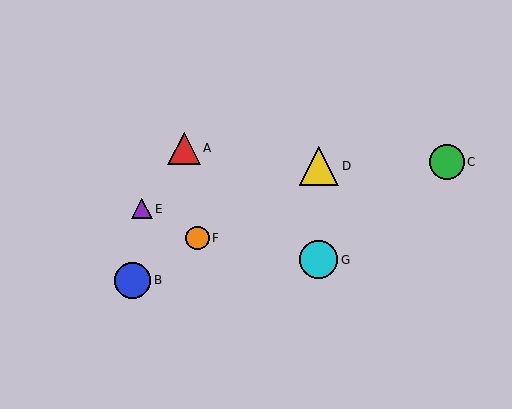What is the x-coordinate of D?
Object D is at x≈319.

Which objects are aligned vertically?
Objects D, G are aligned vertically.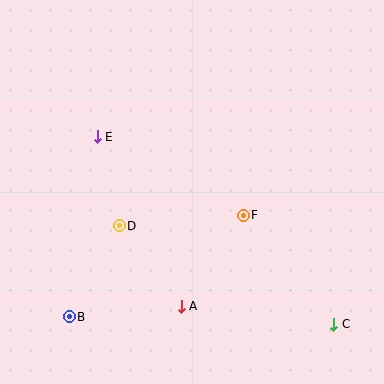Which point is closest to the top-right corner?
Point F is closest to the top-right corner.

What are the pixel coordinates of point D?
Point D is at (119, 226).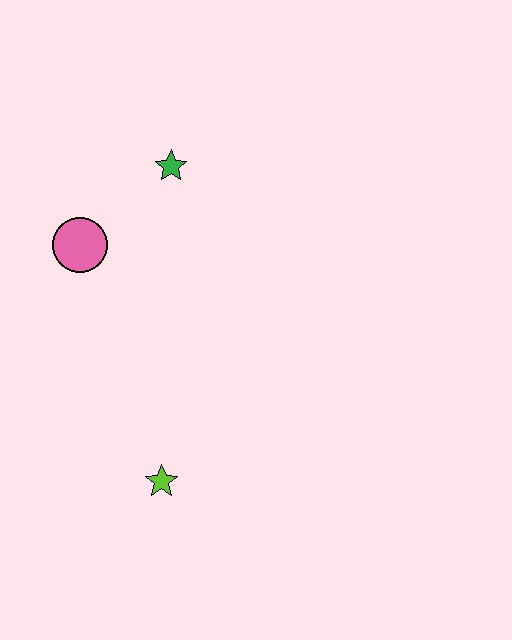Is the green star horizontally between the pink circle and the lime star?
No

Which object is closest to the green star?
The pink circle is closest to the green star.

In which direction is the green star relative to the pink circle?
The green star is to the right of the pink circle.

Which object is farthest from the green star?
The lime star is farthest from the green star.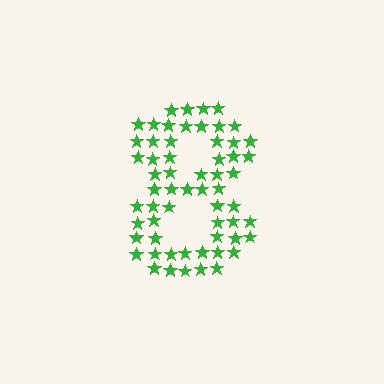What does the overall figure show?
The overall figure shows the digit 8.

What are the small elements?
The small elements are stars.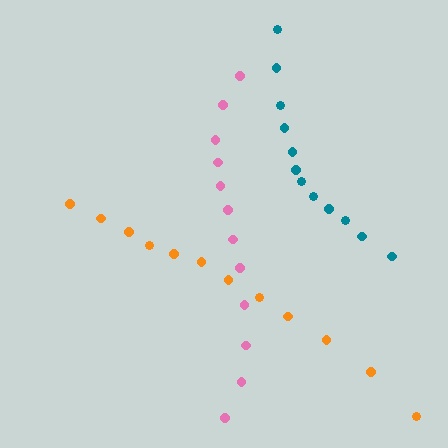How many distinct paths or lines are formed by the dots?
There are 3 distinct paths.